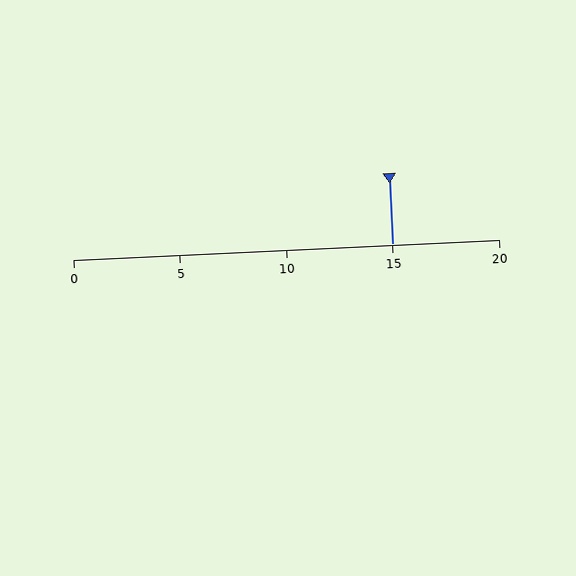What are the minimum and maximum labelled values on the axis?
The axis runs from 0 to 20.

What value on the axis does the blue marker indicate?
The marker indicates approximately 15.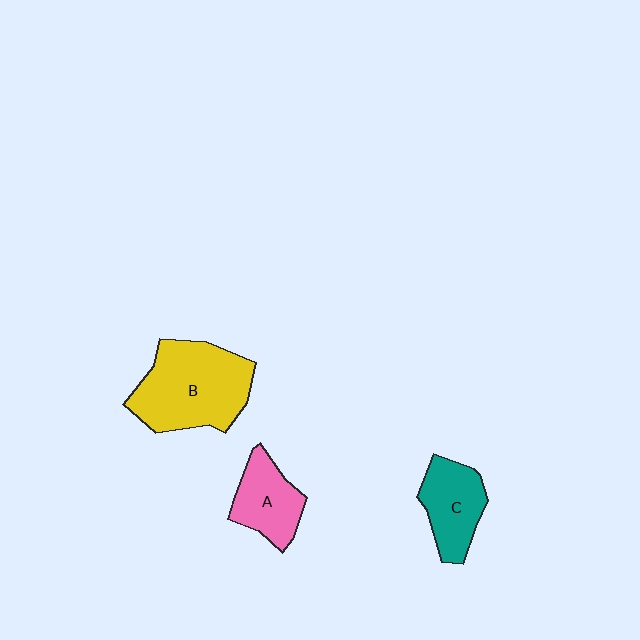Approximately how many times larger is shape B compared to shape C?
Approximately 1.8 times.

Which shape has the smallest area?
Shape A (pink).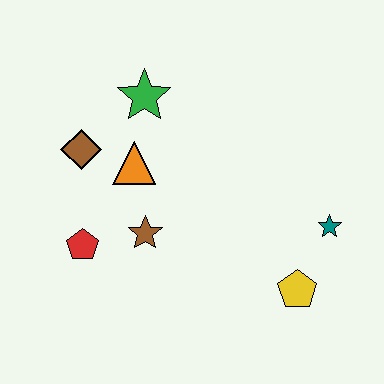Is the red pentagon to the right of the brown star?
No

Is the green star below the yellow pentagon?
No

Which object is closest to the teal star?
The yellow pentagon is closest to the teal star.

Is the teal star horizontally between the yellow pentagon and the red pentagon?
No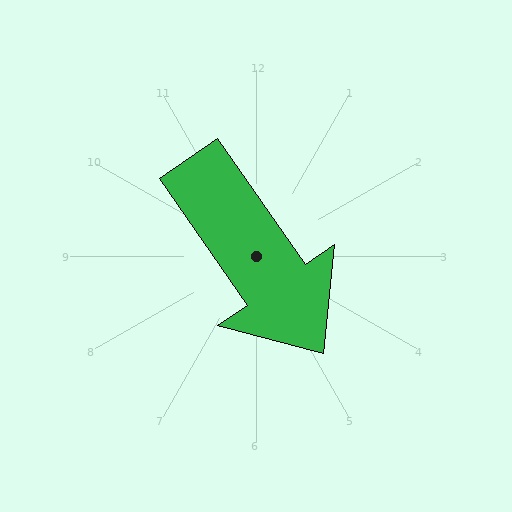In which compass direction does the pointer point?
Southeast.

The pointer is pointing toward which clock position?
Roughly 5 o'clock.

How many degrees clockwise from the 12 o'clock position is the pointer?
Approximately 145 degrees.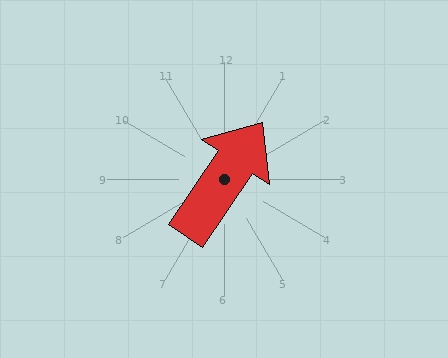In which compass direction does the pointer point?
Northeast.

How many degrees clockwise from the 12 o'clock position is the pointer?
Approximately 34 degrees.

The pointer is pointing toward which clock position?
Roughly 1 o'clock.